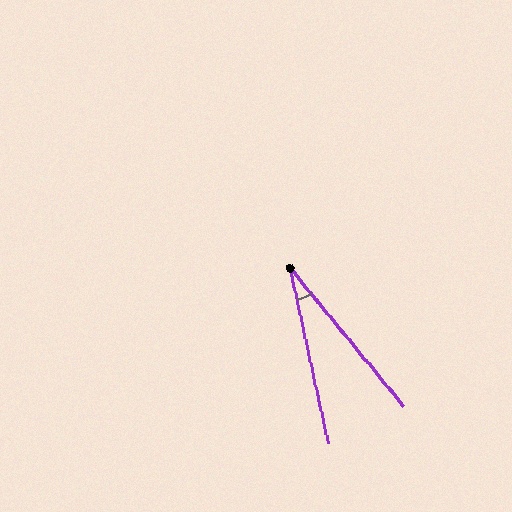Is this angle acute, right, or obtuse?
It is acute.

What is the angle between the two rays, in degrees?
Approximately 27 degrees.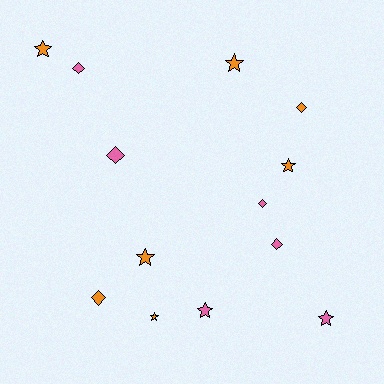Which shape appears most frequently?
Star, with 7 objects.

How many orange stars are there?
There are 5 orange stars.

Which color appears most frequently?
Orange, with 7 objects.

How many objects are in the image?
There are 13 objects.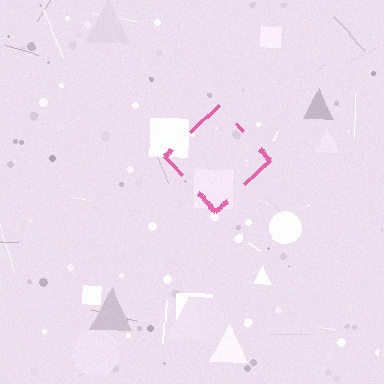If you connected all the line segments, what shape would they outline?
They would outline a diamond.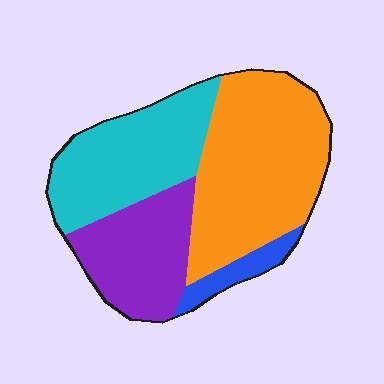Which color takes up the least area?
Blue, at roughly 5%.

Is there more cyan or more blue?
Cyan.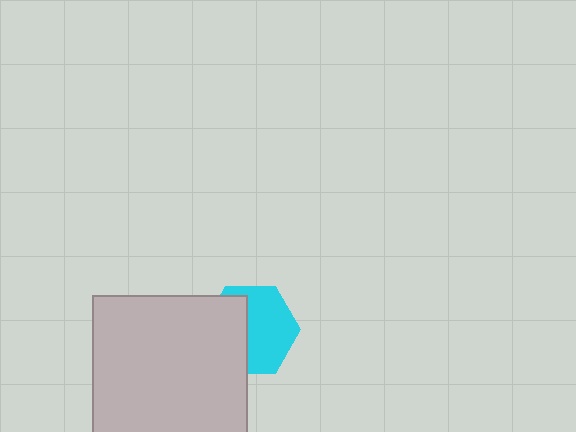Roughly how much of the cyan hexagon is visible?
About half of it is visible (roughly 58%).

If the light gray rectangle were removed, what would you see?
You would see the complete cyan hexagon.